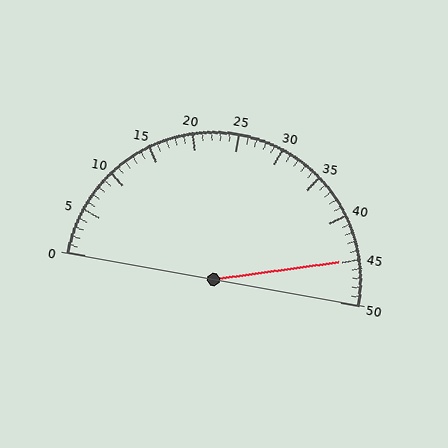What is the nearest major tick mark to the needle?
The nearest major tick mark is 45.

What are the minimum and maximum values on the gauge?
The gauge ranges from 0 to 50.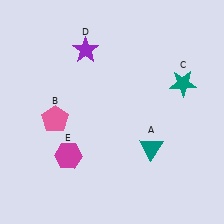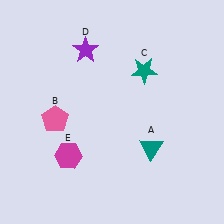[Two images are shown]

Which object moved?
The teal star (C) moved left.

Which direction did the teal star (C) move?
The teal star (C) moved left.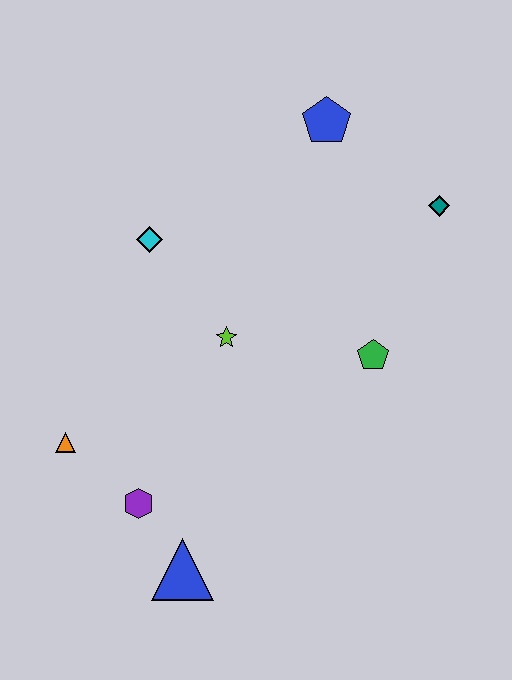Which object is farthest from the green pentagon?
The orange triangle is farthest from the green pentagon.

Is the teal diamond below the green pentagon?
No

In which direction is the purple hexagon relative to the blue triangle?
The purple hexagon is above the blue triangle.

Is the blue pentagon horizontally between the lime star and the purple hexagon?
No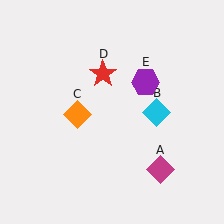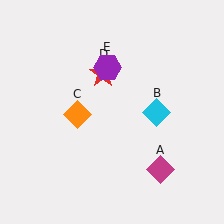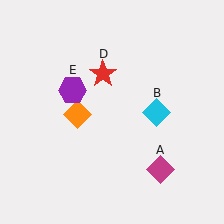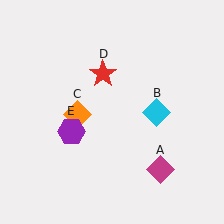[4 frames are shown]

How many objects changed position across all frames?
1 object changed position: purple hexagon (object E).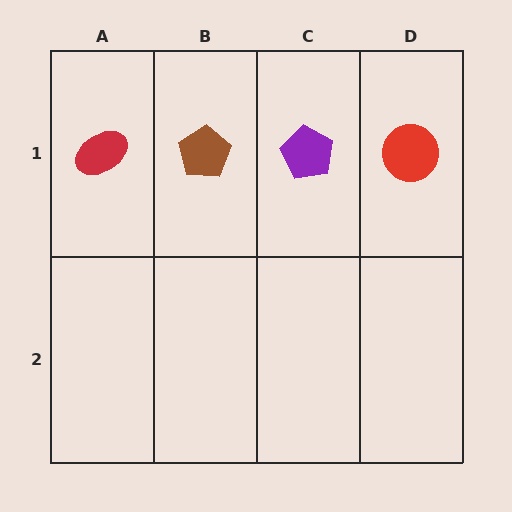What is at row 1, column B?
A brown pentagon.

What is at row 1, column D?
A red circle.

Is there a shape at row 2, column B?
No, that cell is empty.